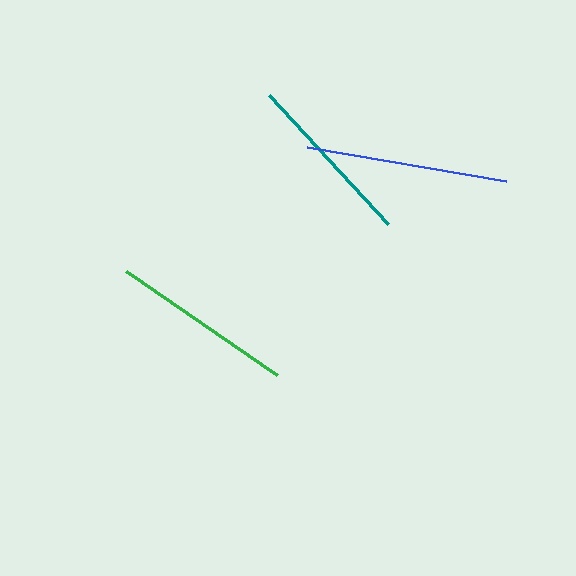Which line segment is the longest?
The blue line is the longest at approximately 203 pixels.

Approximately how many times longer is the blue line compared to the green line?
The blue line is approximately 1.1 times the length of the green line.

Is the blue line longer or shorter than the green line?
The blue line is longer than the green line.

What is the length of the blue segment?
The blue segment is approximately 203 pixels long.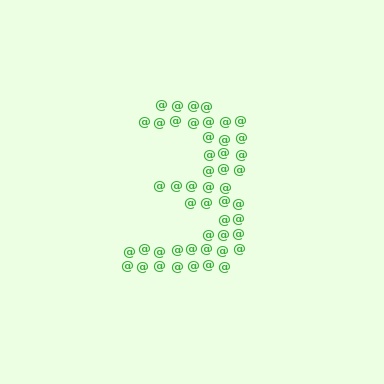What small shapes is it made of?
It is made of small at signs.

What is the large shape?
The large shape is the digit 3.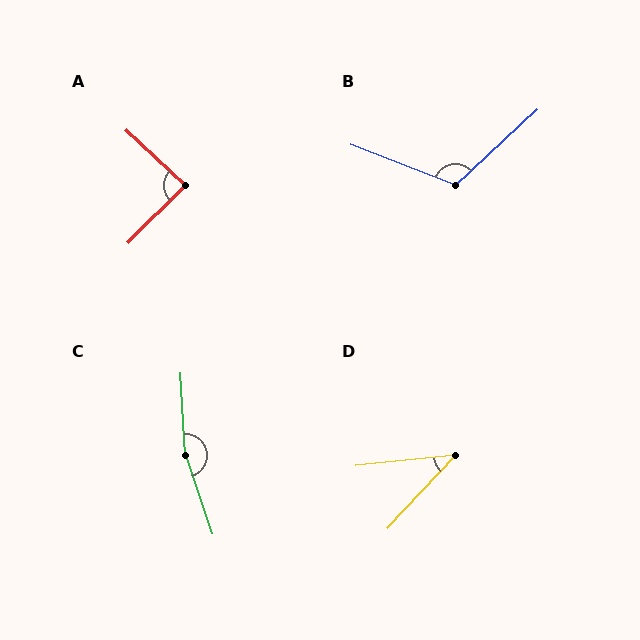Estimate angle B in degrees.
Approximately 116 degrees.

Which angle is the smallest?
D, at approximately 41 degrees.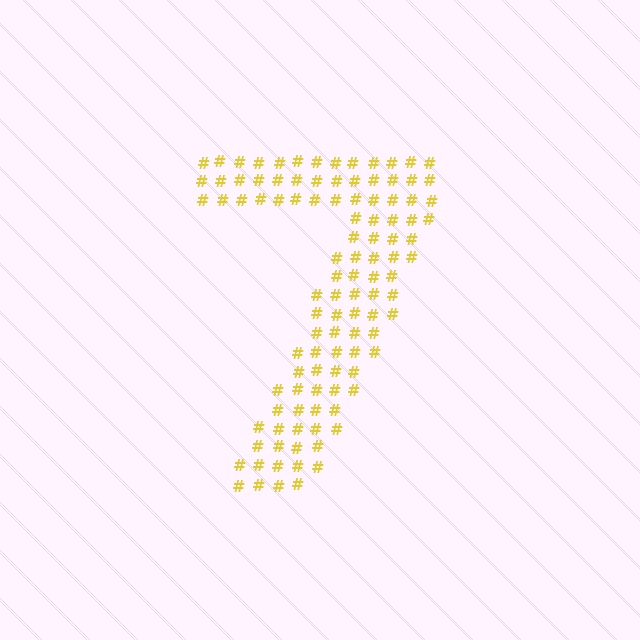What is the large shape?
The large shape is the digit 7.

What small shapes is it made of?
It is made of small hash symbols.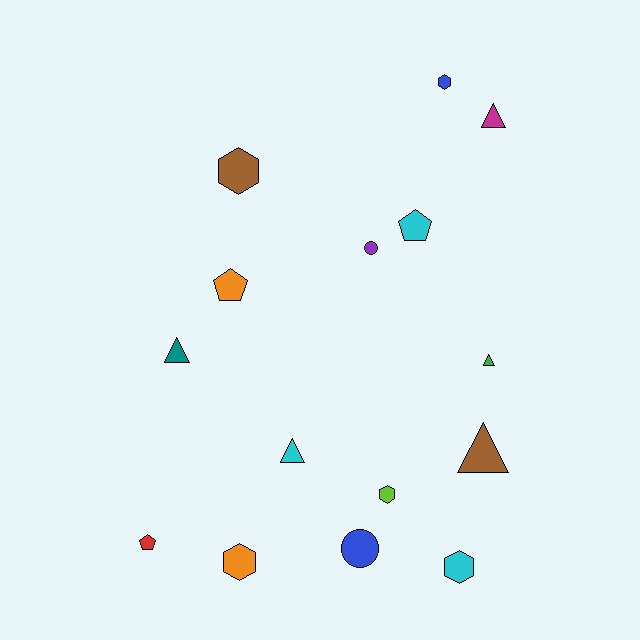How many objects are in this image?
There are 15 objects.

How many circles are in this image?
There are 2 circles.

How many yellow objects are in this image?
There are no yellow objects.